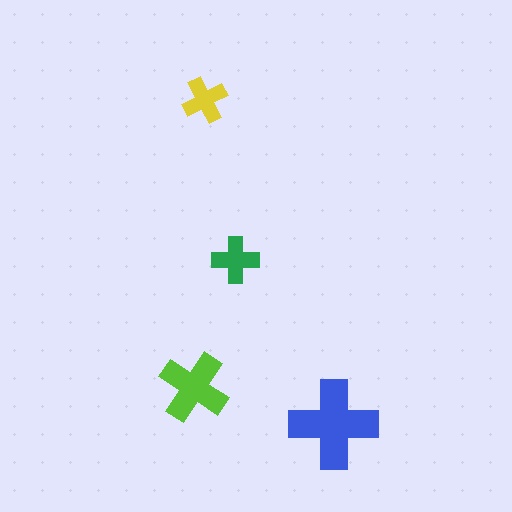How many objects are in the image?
There are 4 objects in the image.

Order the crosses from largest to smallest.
the blue one, the lime one, the green one, the yellow one.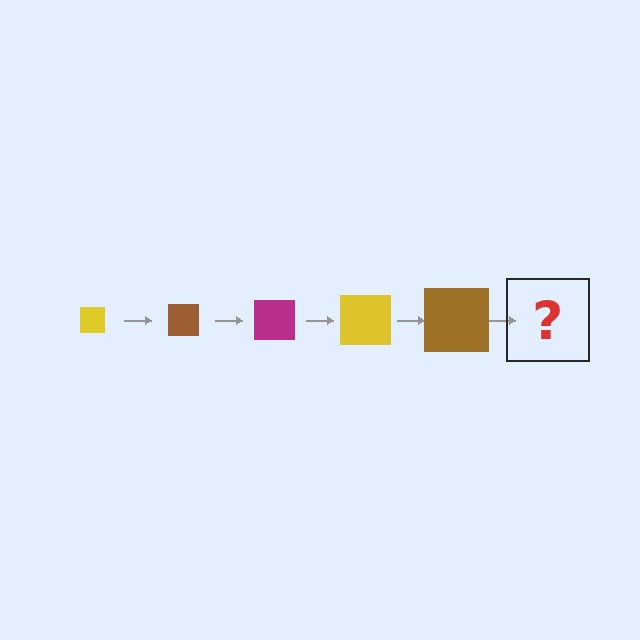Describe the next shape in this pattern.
It should be a magenta square, larger than the previous one.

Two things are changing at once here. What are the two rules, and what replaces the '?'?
The two rules are that the square grows larger each step and the color cycles through yellow, brown, and magenta. The '?' should be a magenta square, larger than the previous one.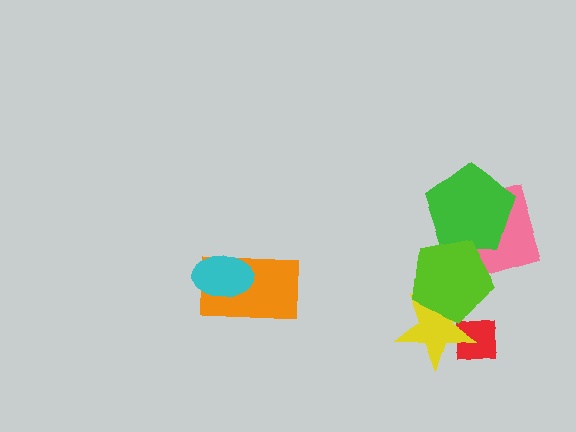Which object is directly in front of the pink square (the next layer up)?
The green pentagon is directly in front of the pink square.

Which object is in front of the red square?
The yellow star is in front of the red square.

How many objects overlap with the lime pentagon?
3 objects overlap with the lime pentagon.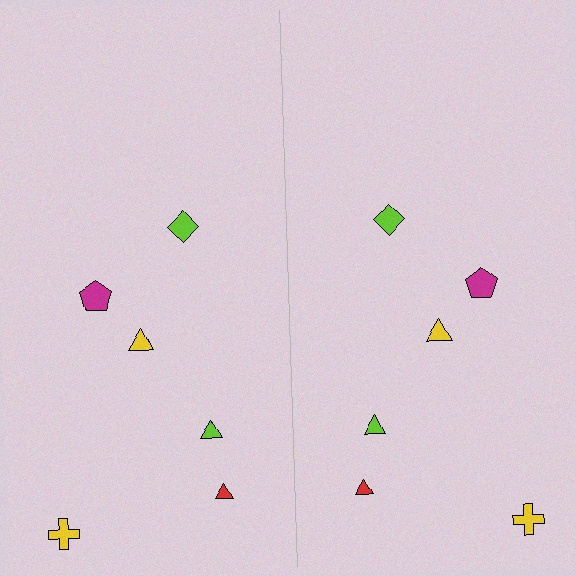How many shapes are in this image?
There are 12 shapes in this image.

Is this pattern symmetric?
Yes, this pattern has bilateral (reflection) symmetry.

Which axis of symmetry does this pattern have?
The pattern has a vertical axis of symmetry running through the center of the image.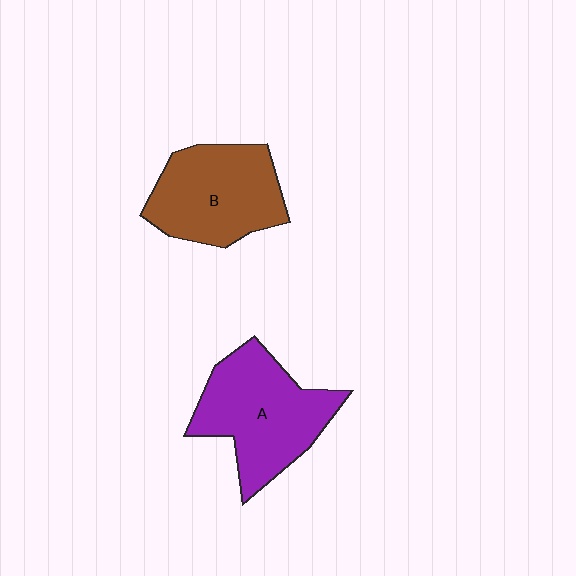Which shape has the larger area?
Shape A (purple).